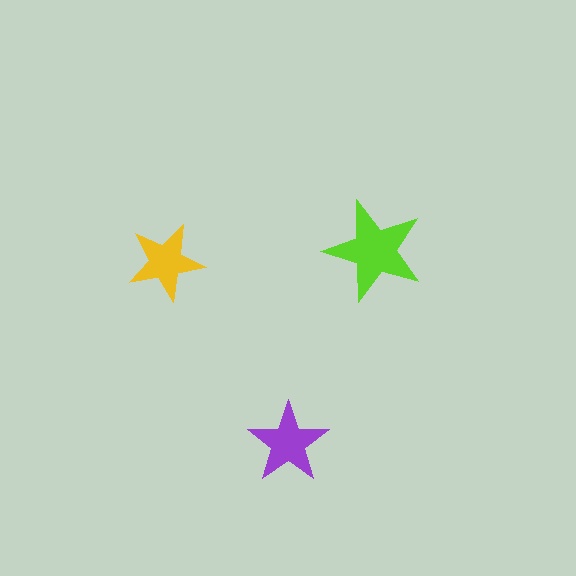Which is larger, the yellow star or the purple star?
The purple one.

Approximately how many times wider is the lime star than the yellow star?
About 1.5 times wider.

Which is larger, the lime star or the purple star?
The lime one.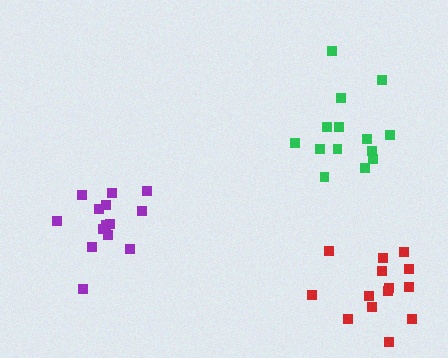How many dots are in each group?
Group 1: 14 dots, Group 2: 14 dots, Group 3: 14 dots (42 total).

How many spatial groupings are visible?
There are 3 spatial groupings.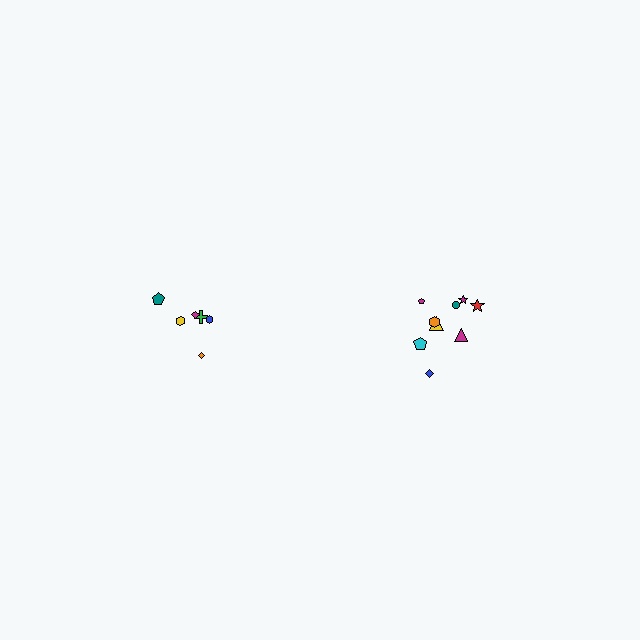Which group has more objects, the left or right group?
The right group.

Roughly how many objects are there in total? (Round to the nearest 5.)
Roughly 15 objects in total.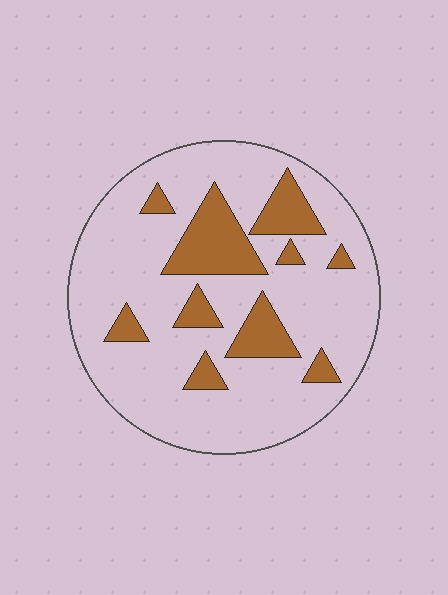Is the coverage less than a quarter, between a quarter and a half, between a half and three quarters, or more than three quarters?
Less than a quarter.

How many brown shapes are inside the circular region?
10.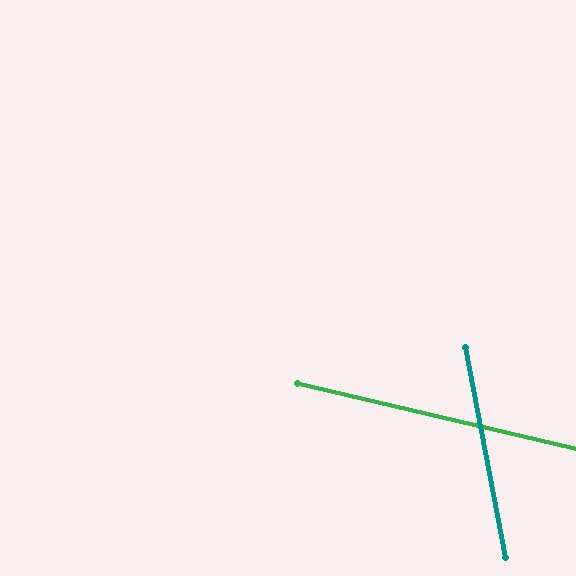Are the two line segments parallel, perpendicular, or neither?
Neither parallel nor perpendicular — they differ by about 66°.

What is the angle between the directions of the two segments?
Approximately 66 degrees.